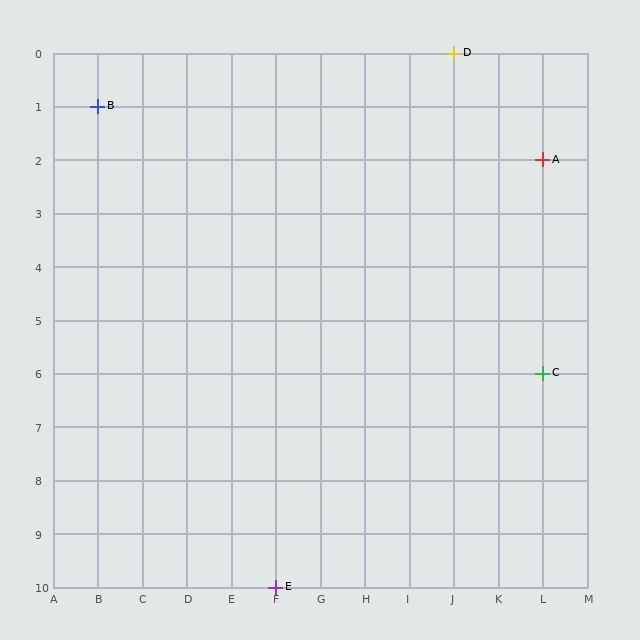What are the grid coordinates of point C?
Point C is at grid coordinates (L, 6).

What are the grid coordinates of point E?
Point E is at grid coordinates (F, 10).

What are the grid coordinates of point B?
Point B is at grid coordinates (B, 1).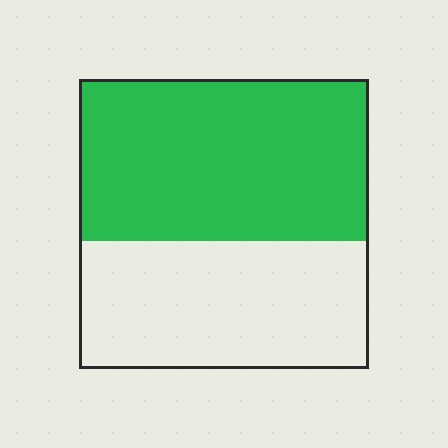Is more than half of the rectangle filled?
Yes.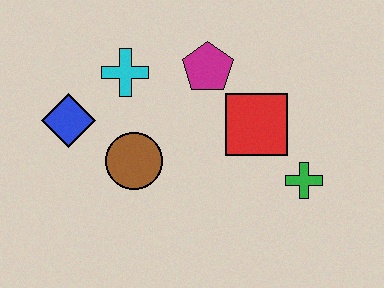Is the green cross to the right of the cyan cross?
Yes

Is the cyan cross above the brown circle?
Yes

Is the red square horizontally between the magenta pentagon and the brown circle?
No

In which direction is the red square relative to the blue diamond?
The red square is to the right of the blue diamond.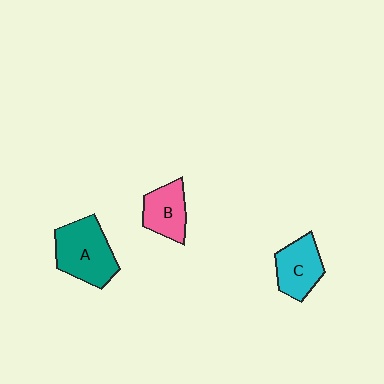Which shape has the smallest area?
Shape B (pink).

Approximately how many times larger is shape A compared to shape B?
Approximately 1.5 times.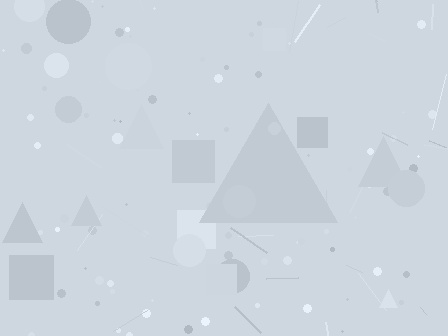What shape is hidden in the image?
A triangle is hidden in the image.